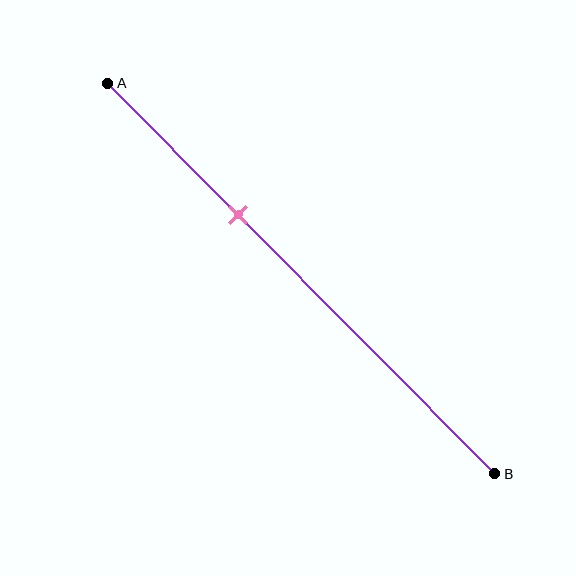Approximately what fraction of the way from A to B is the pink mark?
The pink mark is approximately 35% of the way from A to B.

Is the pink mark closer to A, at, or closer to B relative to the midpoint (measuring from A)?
The pink mark is closer to point A than the midpoint of segment AB.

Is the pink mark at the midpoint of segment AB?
No, the mark is at about 35% from A, not at the 50% midpoint.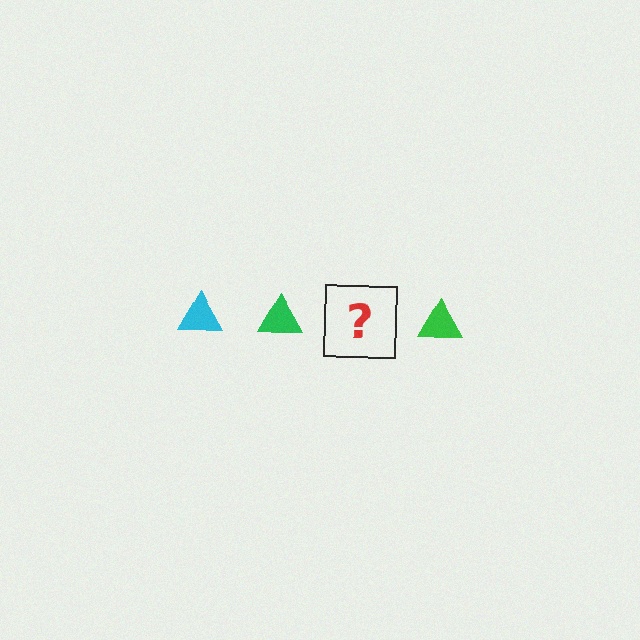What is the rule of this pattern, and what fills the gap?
The rule is that the pattern cycles through cyan, green triangles. The gap should be filled with a cyan triangle.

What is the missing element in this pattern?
The missing element is a cyan triangle.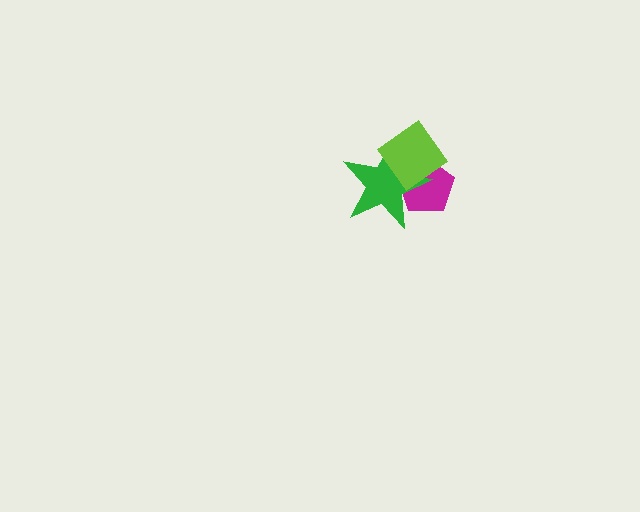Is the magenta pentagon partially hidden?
Yes, it is partially covered by another shape.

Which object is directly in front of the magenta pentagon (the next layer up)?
The green star is directly in front of the magenta pentagon.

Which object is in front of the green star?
The lime diamond is in front of the green star.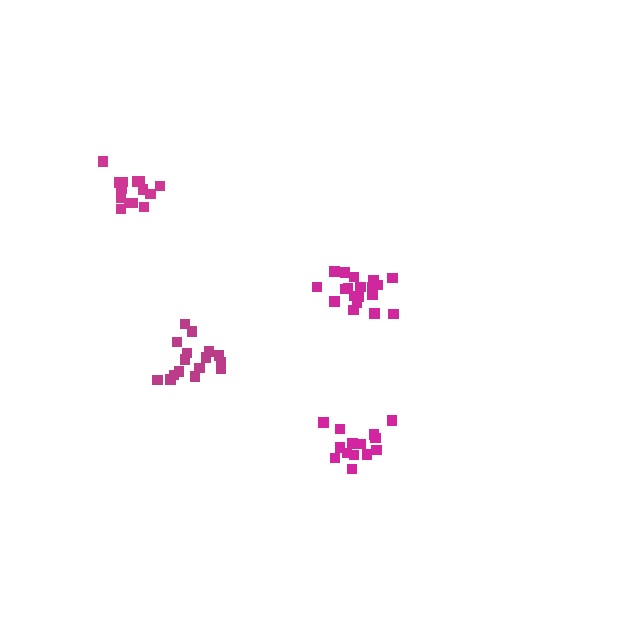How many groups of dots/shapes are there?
There are 4 groups.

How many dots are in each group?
Group 1: 19 dots, Group 2: 14 dots, Group 3: 16 dots, Group 4: 15 dots (64 total).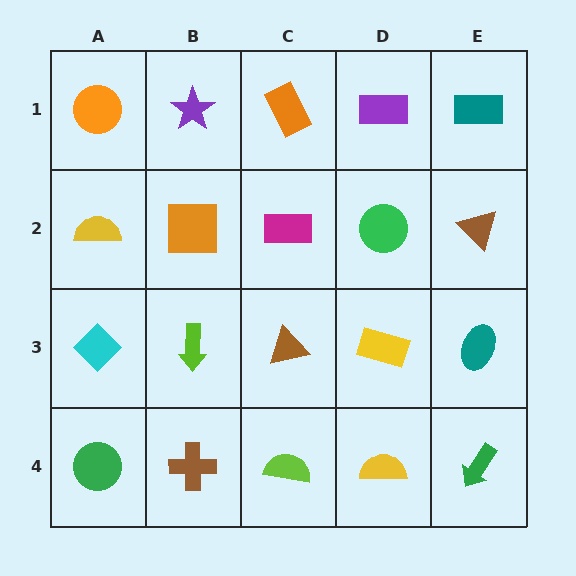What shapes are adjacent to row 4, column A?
A cyan diamond (row 3, column A), a brown cross (row 4, column B).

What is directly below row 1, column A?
A yellow semicircle.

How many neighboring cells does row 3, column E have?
3.